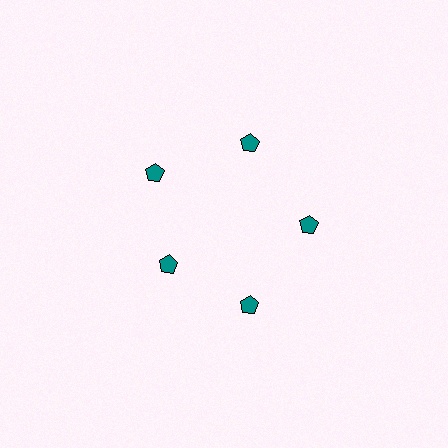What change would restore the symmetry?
The symmetry would be restored by moving it outward, back onto the ring so that all 5 pentagons sit at equal angles and equal distance from the center.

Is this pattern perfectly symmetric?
No. The 5 teal pentagons are arranged in a ring, but one element near the 8 o'clock position is pulled inward toward the center, breaking the 5-fold rotational symmetry.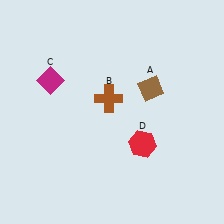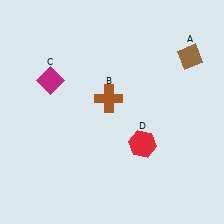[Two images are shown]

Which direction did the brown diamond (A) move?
The brown diamond (A) moved right.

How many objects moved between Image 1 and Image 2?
1 object moved between the two images.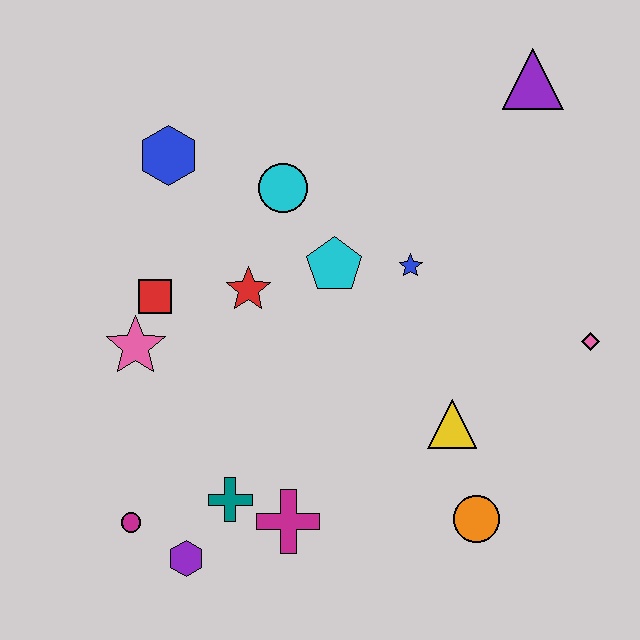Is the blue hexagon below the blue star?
No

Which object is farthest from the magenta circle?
The purple triangle is farthest from the magenta circle.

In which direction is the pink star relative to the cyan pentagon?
The pink star is to the left of the cyan pentagon.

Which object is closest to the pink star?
The red square is closest to the pink star.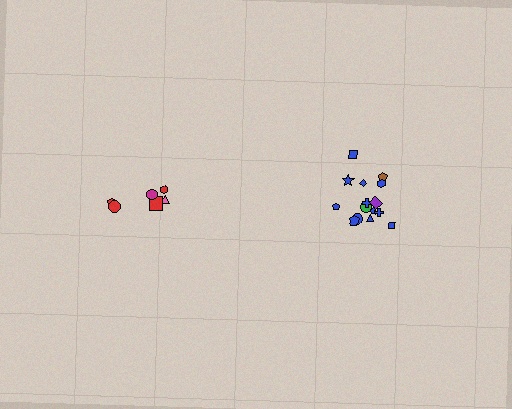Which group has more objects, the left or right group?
The right group.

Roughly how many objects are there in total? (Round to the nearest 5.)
Roughly 20 objects in total.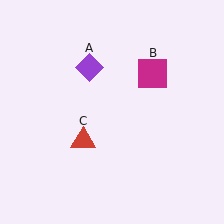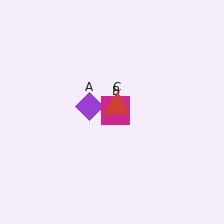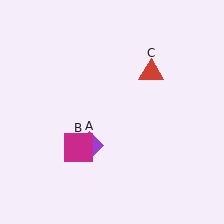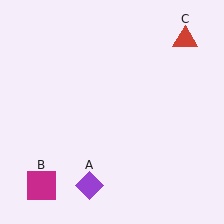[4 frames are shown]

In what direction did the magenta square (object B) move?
The magenta square (object B) moved down and to the left.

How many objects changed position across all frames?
3 objects changed position: purple diamond (object A), magenta square (object B), red triangle (object C).